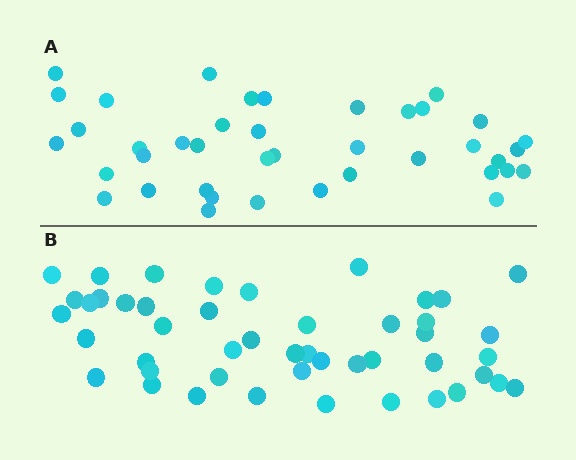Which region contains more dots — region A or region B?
Region B (the bottom region) has more dots.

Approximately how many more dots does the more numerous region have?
Region B has roughly 8 or so more dots than region A.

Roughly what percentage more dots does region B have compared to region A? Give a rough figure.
About 20% more.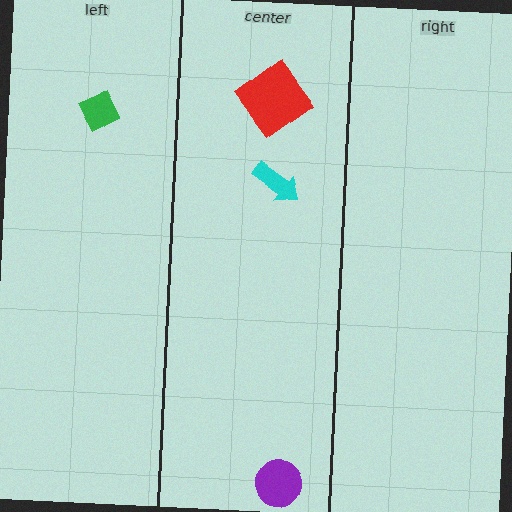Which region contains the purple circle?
The center region.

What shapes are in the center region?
The red diamond, the cyan arrow, the purple circle.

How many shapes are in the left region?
1.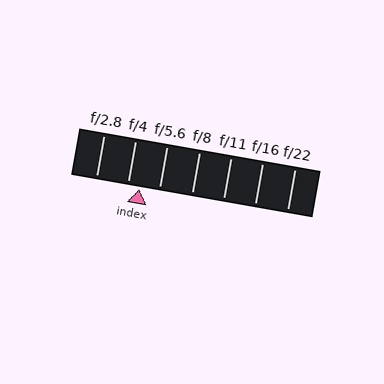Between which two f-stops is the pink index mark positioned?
The index mark is between f/4 and f/5.6.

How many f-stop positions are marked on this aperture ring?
There are 7 f-stop positions marked.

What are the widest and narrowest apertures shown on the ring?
The widest aperture shown is f/2.8 and the narrowest is f/22.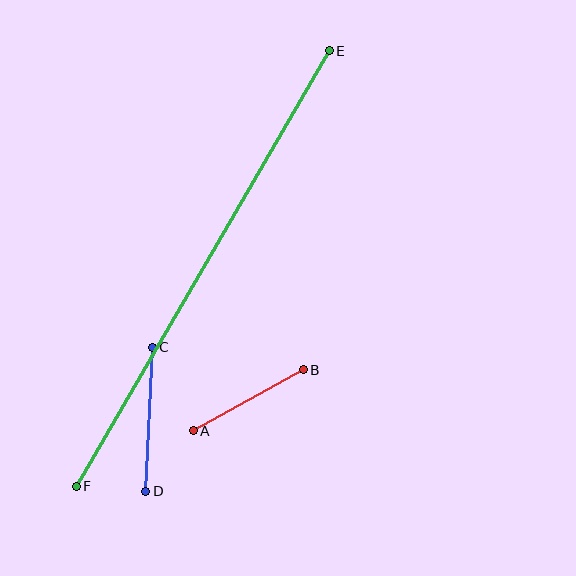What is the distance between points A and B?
The distance is approximately 126 pixels.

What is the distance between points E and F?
The distance is approximately 504 pixels.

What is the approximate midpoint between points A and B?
The midpoint is at approximately (248, 400) pixels.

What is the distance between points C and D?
The distance is approximately 144 pixels.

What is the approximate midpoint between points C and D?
The midpoint is at approximately (149, 419) pixels.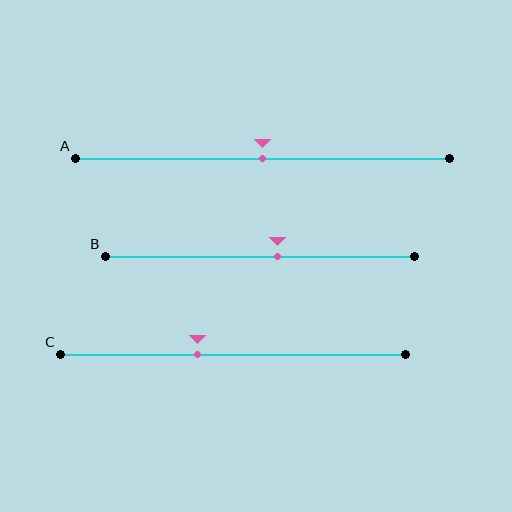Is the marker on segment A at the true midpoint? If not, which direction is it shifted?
Yes, the marker on segment A is at the true midpoint.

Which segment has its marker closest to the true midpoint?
Segment A has its marker closest to the true midpoint.